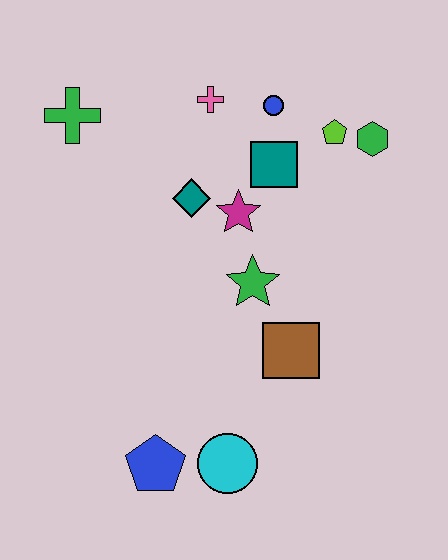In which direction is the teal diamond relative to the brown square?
The teal diamond is above the brown square.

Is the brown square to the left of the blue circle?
No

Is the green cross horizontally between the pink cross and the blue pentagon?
No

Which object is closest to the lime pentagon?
The green hexagon is closest to the lime pentagon.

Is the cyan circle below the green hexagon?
Yes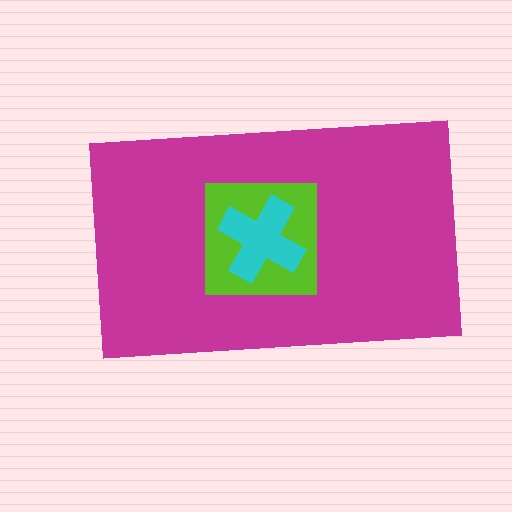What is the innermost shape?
The cyan cross.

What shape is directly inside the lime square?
The cyan cross.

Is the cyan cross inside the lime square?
Yes.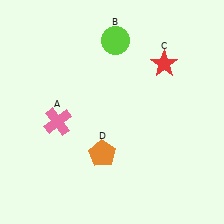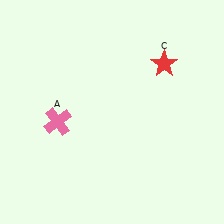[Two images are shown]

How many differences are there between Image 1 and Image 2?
There are 2 differences between the two images.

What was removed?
The orange pentagon (D), the lime circle (B) were removed in Image 2.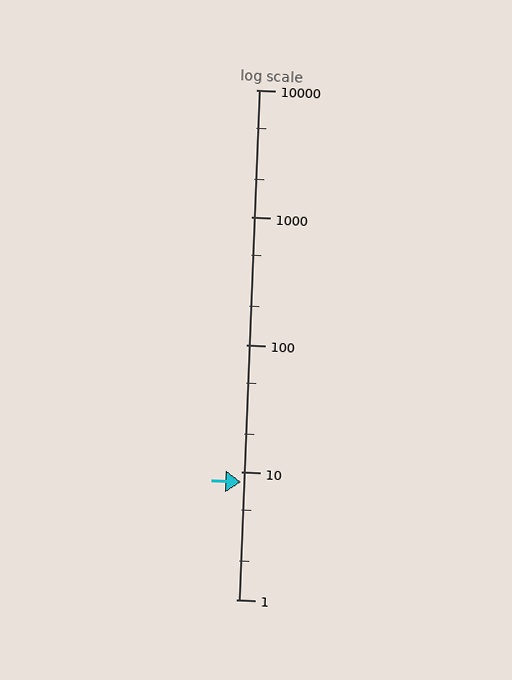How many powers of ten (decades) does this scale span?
The scale spans 4 decades, from 1 to 10000.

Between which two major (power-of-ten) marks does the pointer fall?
The pointer is between 1 and 10.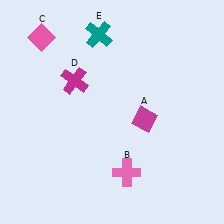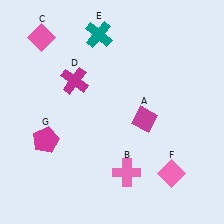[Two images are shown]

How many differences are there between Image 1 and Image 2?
There are 2 differences between the two images.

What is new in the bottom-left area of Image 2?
A magenta pentagon (G) was added in the bottom-left area of Image 2.